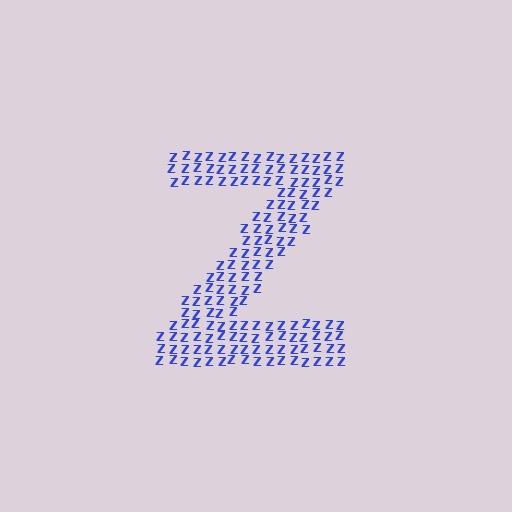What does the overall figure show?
The overall figure shows the letter Z.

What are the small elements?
The small elements are letter Z's.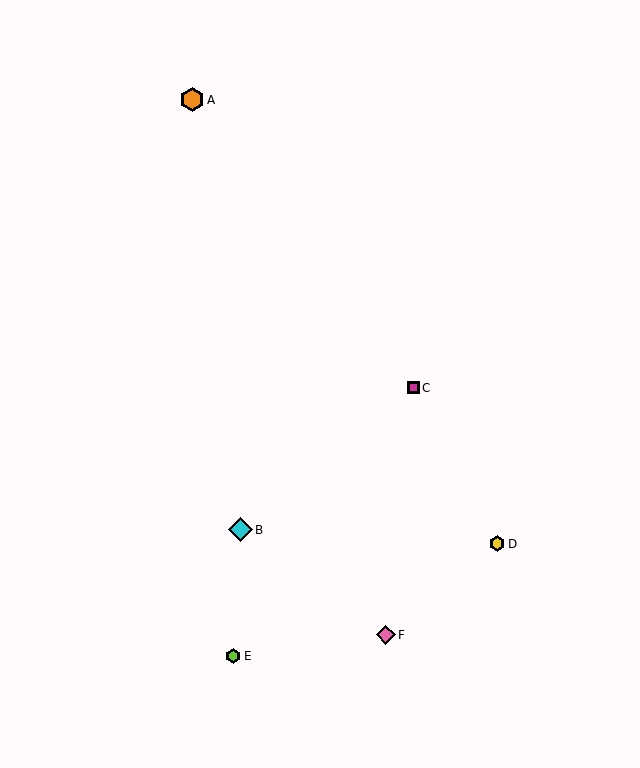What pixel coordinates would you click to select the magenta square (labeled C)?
Click at (413, 388) to select the magenta square C.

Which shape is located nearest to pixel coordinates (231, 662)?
The lime hexagon (labeled E) at (233, 656) is nearest to that location.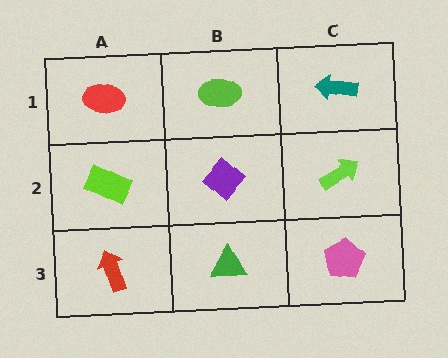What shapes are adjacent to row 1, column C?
A lime arrow (row 2, column C), a lime ellipse (row 1, column B).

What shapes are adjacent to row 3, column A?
A lime rectangle (row 2, column A), a green triangle (row 3, column B).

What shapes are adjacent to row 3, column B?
A purple diamond (row 2, column B), a red arrow (row 3, column A), a pink pentagon (row 3, column C).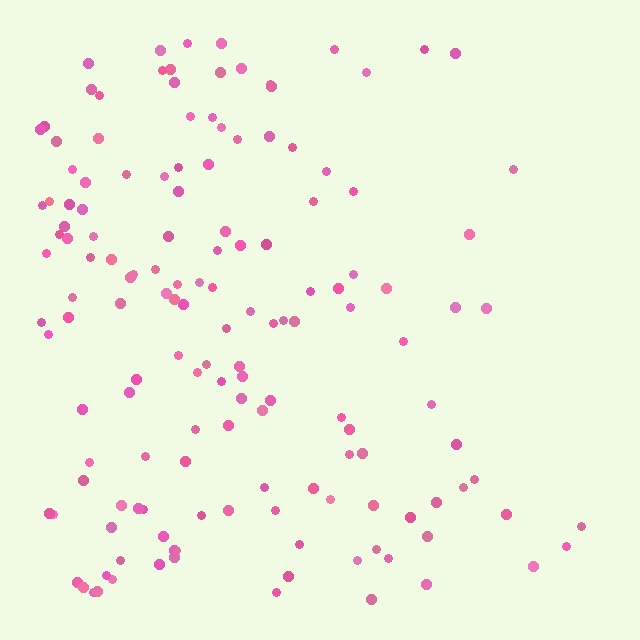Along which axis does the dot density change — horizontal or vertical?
Horizontal.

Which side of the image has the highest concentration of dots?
The left.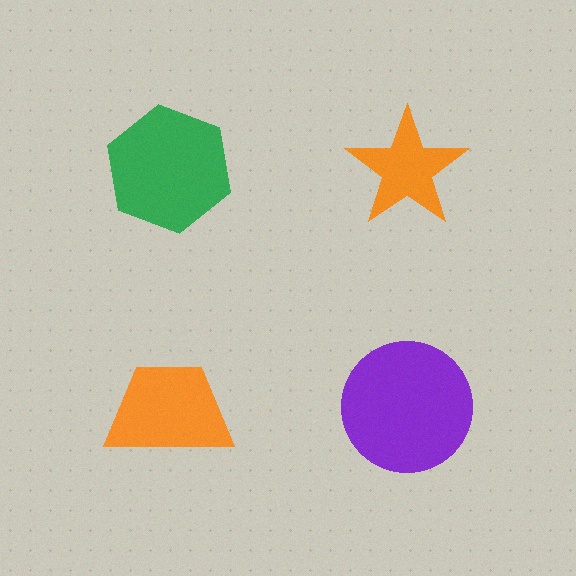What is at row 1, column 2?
An orange star.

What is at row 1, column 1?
A green hexagon.